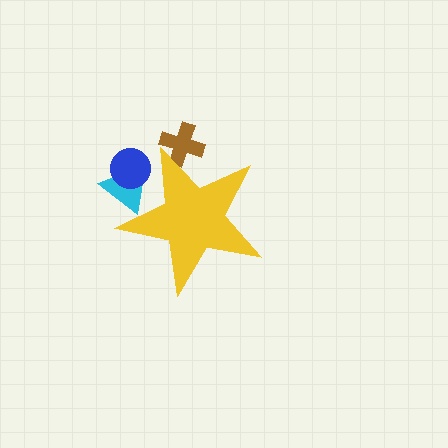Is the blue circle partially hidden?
Yes, the blue circle is partially hidden behind the yellow star.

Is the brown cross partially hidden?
Yes, the brown cross is partially hidden behind the yellow star.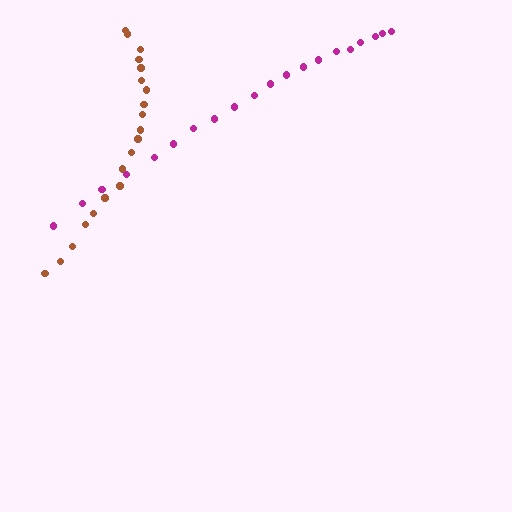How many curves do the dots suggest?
There are 2 distinct paths.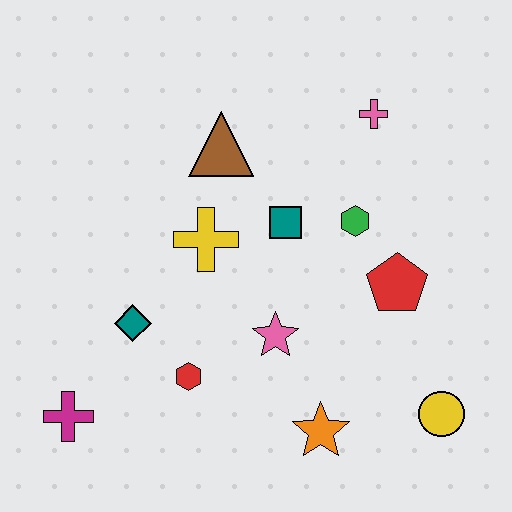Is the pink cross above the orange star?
Yes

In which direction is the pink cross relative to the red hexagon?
The pink cross is above the red hexagon.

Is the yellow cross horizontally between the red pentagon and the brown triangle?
No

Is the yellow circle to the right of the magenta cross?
Yes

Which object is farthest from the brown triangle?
The yellow circle is farthest from the brown triangle.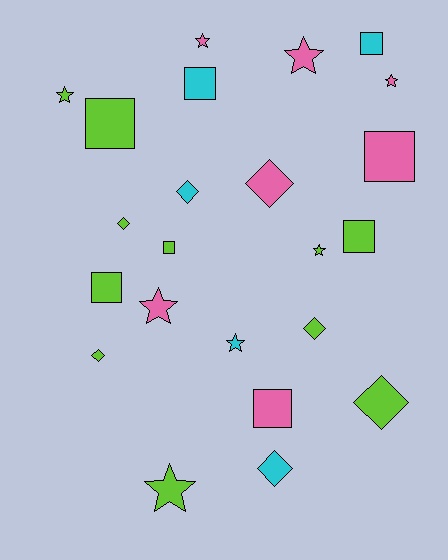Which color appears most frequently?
Lime, with 11 objects.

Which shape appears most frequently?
Star, with 8 objects.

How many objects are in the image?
There are 23 objects.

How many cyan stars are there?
There is 1 cyan star.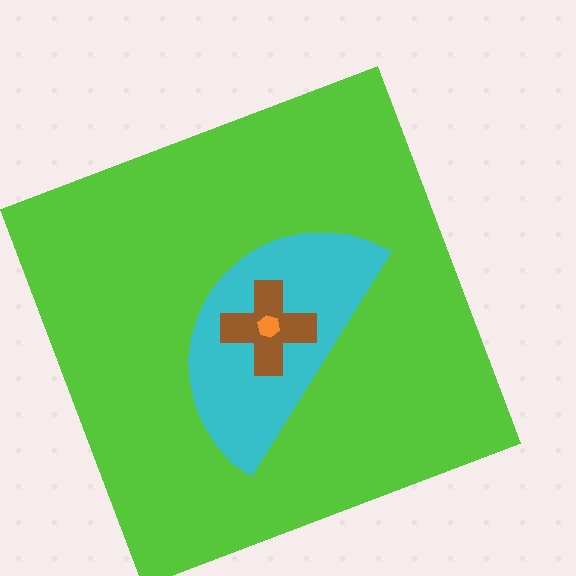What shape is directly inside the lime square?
The cyan semicircle.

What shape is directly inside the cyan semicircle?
The brown cross.